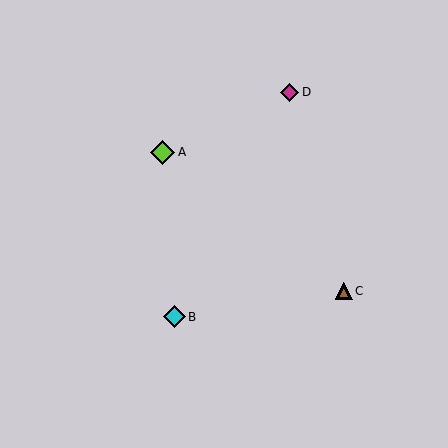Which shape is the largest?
The lime diamond (labeled A) is the largest.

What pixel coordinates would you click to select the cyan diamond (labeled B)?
Click at (174, 317) to select the cyan diamond B.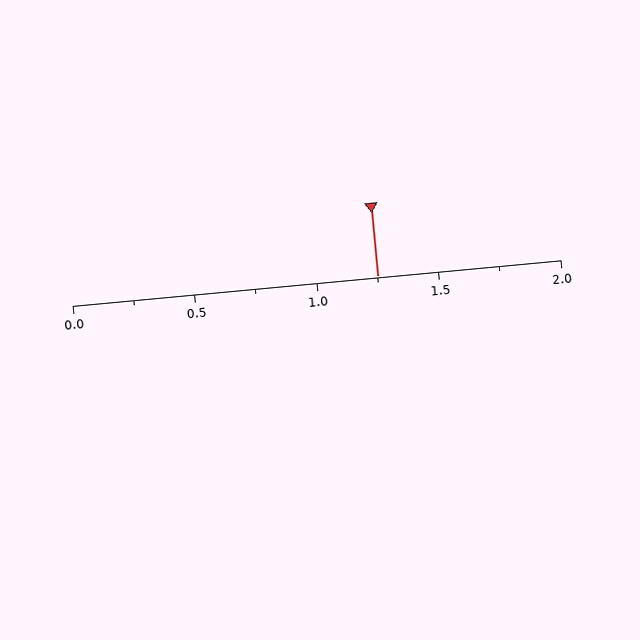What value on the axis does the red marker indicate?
The marker indicates approximately 1.25.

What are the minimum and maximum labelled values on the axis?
The axis runs from 0.0 to 2.0.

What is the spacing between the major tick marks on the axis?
The major ticks are spaced 0.5 apart.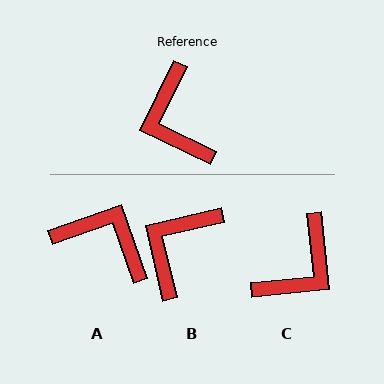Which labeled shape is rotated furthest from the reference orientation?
A, about 135 degrees away.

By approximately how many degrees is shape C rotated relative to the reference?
Approximately 121 degrees counter-clockwise.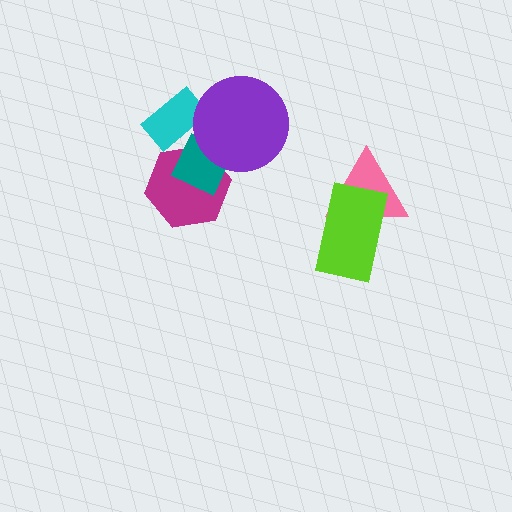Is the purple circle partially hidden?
No, no other shape covers it.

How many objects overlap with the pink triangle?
1 object overlaps with the pink triangle.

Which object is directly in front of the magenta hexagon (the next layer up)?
The teal diamond is directly in front of the magenta hexagon.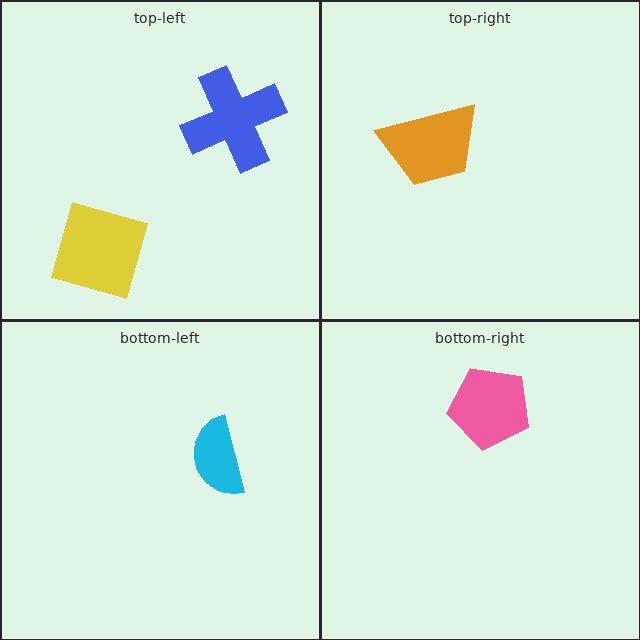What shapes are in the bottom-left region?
The cyan semicircle.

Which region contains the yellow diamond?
The top-left region.